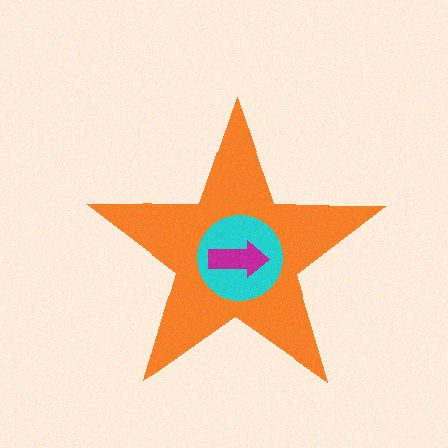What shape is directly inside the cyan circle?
The magenta arrow.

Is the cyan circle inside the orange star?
Yes.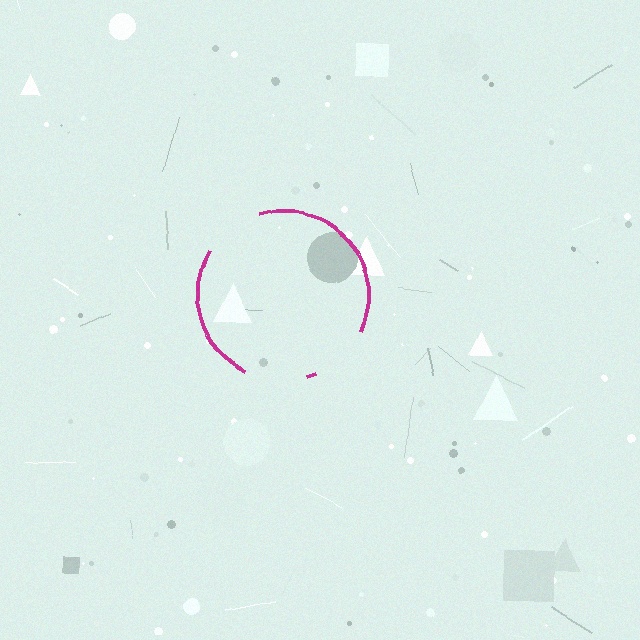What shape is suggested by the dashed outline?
The dashed outline suggests a circle.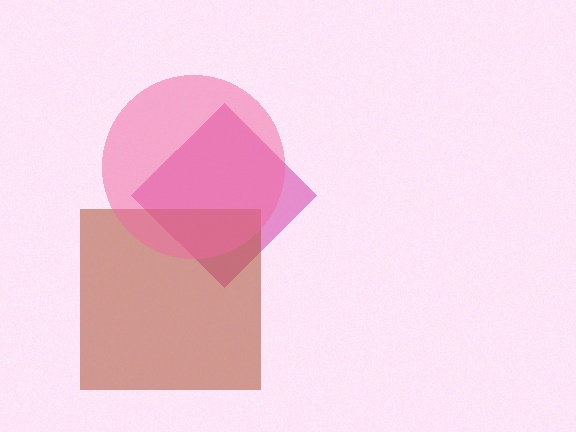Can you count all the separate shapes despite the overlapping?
Yes, there are 3 separate shapes.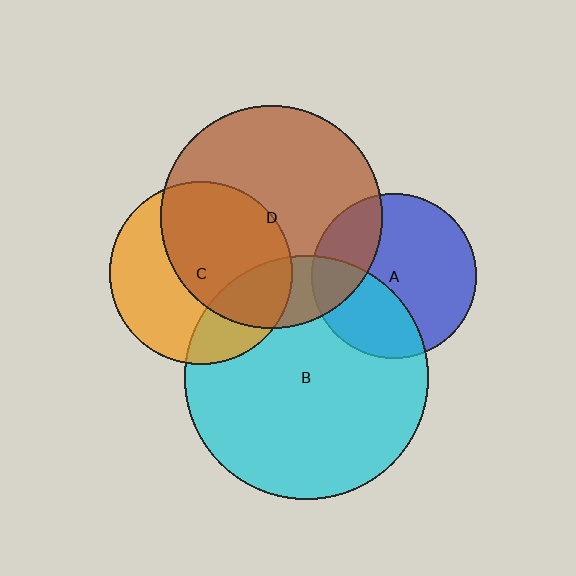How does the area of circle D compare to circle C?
Approximately 1.5 times.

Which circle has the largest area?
Circle B (cyan).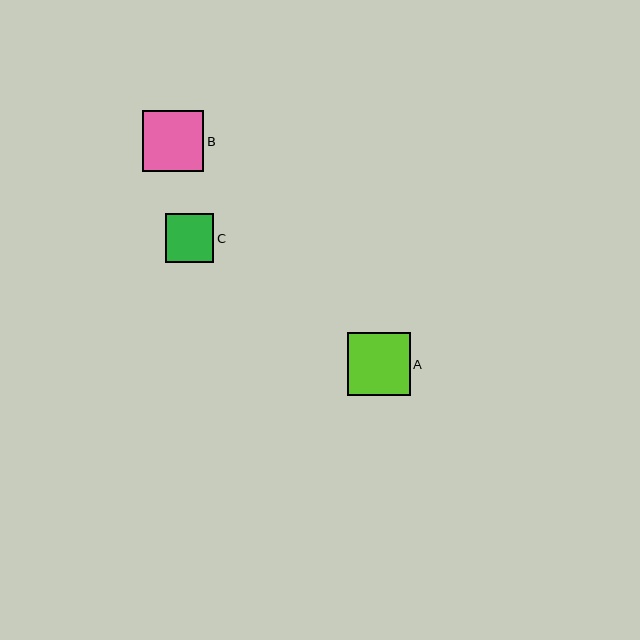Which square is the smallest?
Square C is the smallest with a size of approximately 48 pixels.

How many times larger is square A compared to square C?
Square A is approximately 1.3 times the size of square C.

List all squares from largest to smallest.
From largest to smallest: A, B, C.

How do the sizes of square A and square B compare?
Square A and square B are approximately the same size.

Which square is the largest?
Square A is the largest with a size of approximately 62 pixels.